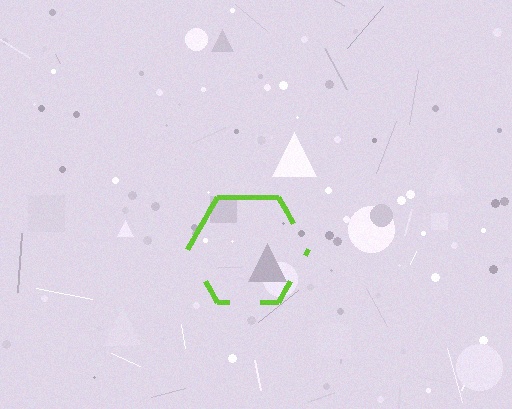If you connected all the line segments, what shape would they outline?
They would outline a hexagon.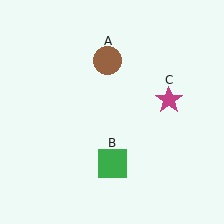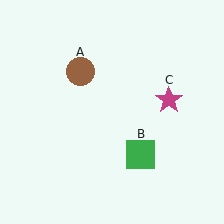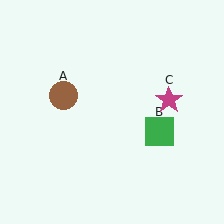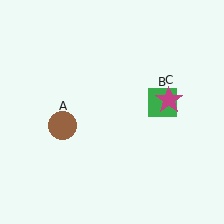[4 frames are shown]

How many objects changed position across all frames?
2 objects changed position: brown circle (object A), green square (object B).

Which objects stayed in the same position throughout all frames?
Magenta star (object C) remained stationary.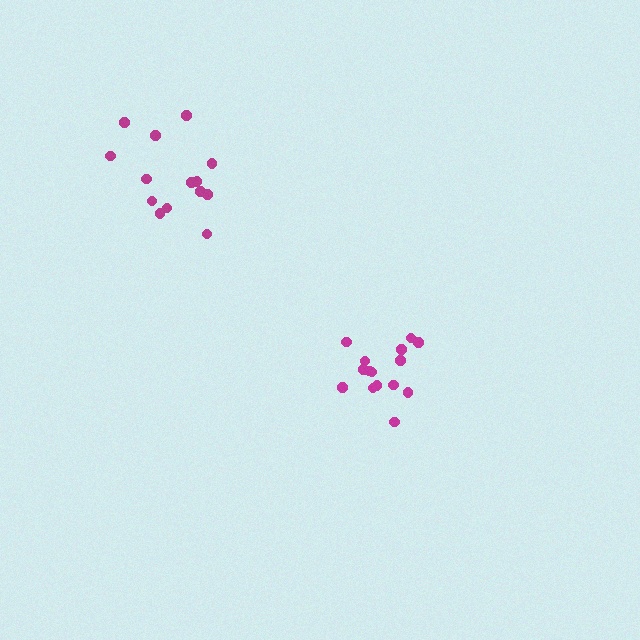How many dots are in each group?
Group 1: 14 dots, Group 2: 15 dots (29 total).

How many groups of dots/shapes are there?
There are 2 groups.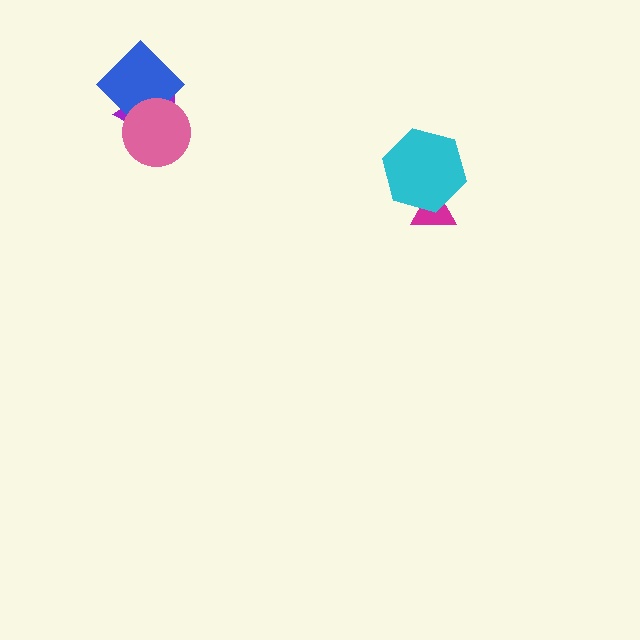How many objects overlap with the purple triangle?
2 objects overlap with the purple triangle.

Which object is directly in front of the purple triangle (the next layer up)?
The blue diamond is directly in front of the purple triangle.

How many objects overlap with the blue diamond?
2 objects overlap with the blue diamond.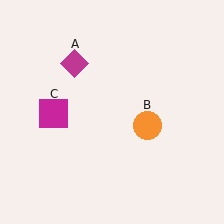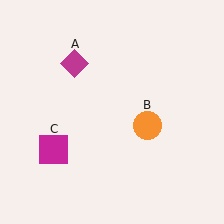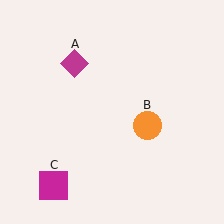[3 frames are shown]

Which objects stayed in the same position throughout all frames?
Magenta diamond (object A) and orange circle (object B) remained stationary.